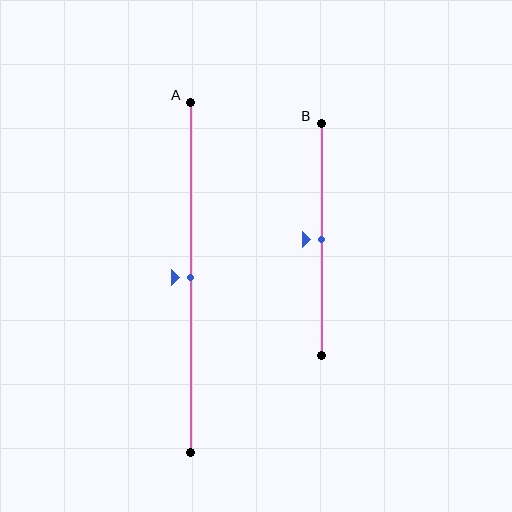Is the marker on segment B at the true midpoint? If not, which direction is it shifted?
Yes, the marker on segment B is at the true midpoint.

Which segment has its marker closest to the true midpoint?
Segment A has its marker closest to the true midpoint.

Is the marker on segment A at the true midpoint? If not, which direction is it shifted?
Yes, the marker on segment A is at the true midpoint.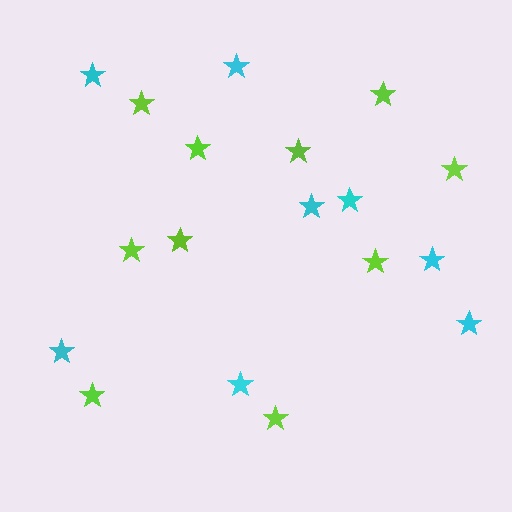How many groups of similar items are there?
There are 2 groups: one group of lime stars (10) and one group of cyan stars (8).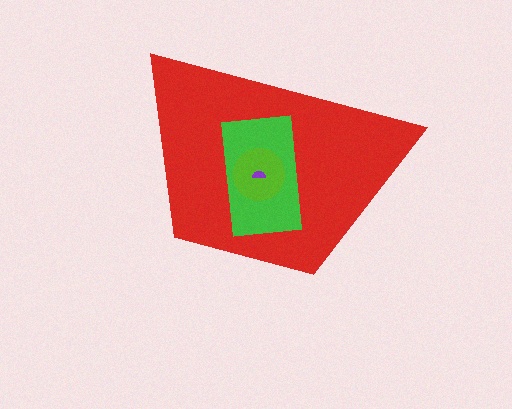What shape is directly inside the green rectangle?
The lime circle.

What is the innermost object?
The purple semicircle.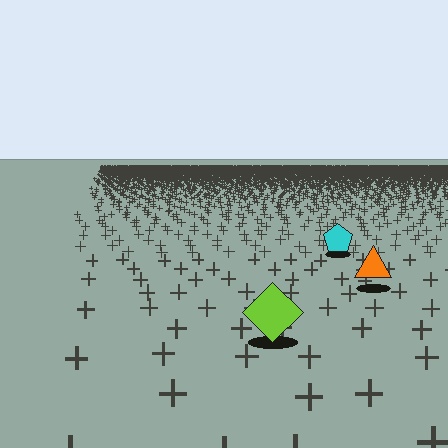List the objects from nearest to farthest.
From nearest to farthest: the lime diamond, the orange triangle, the cyan pentagon.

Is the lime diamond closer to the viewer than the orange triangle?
Yes. The lime diamond is closer — you can tell from the texture gradient: the ground texture is coarser near it.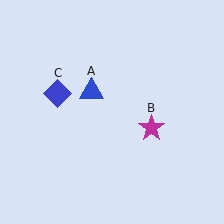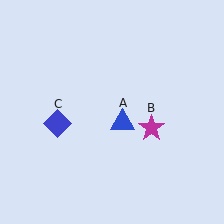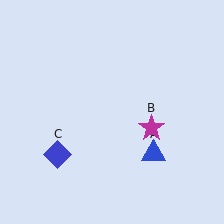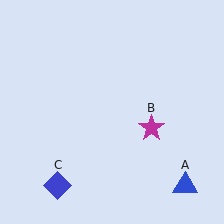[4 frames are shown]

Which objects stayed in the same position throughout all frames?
Magenta star (object B) remained stationary.